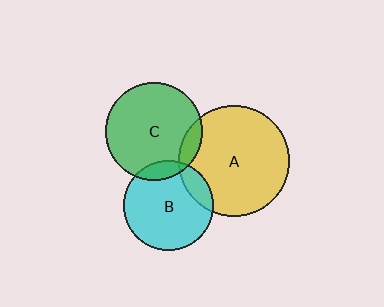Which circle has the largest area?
Circle A (yellow).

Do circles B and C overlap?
Yes.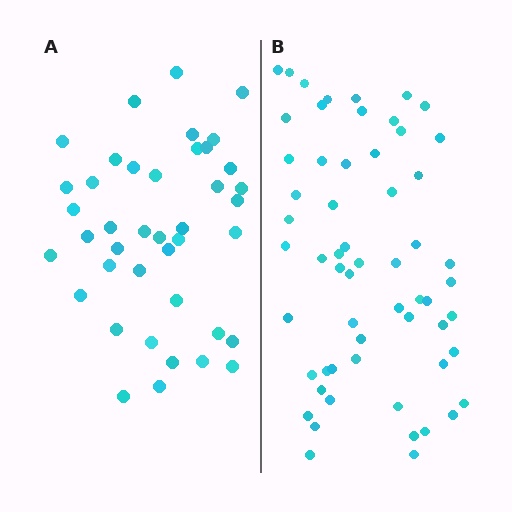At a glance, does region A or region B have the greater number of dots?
Region B (the right region) has more dots.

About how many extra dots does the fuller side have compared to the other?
Region B has approximately 20 more dots than region A.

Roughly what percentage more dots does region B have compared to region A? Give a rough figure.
About 45% more.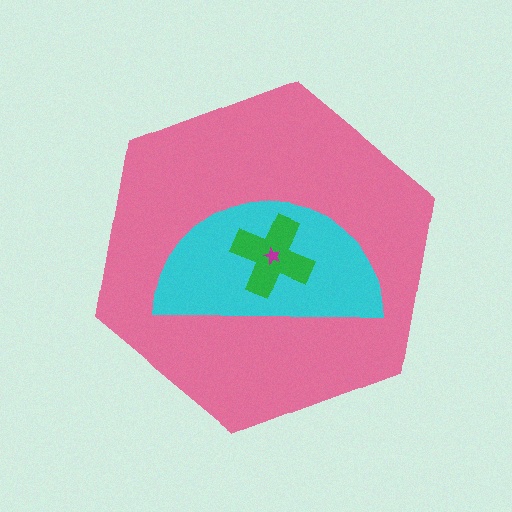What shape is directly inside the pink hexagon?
The cyan semicircle.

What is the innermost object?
The magenta star.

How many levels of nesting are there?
4.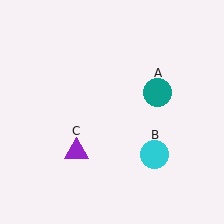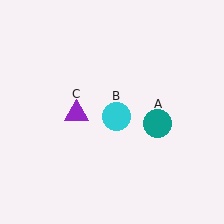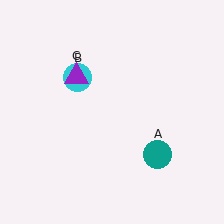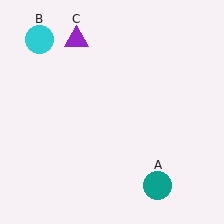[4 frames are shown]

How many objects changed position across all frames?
3 objects changed position: teal circle (object A), cyan circle (object B), purple triangle (object C).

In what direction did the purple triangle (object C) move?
The purple triangle (object C) moved up.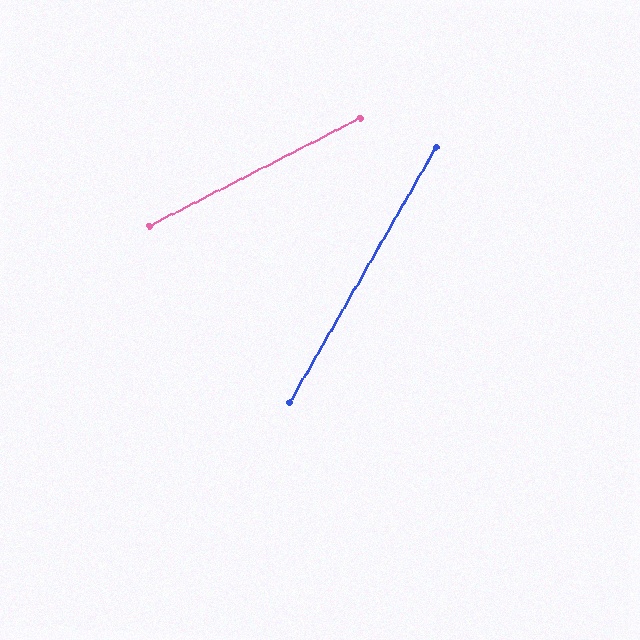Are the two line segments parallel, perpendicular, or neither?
Neither parallel nor perpendicular — they differ by about 33°.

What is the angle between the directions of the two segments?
Approximately 33 degrees.